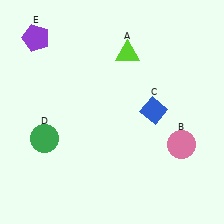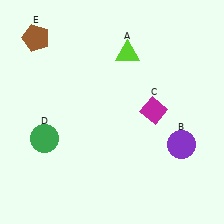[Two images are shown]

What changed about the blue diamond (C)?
In Image 1, C is blue. In Image 2, it changed to magenta.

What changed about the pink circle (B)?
In Image 1, B is pink. In Image 2, it changed to purple.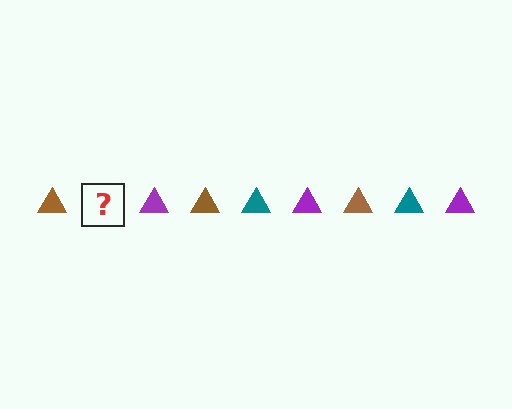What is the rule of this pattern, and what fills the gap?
The rule is that the pattern cycles through brown, teal, purple triangles. The gap should be filled with a teal triangle.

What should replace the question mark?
The question mark should be replaced with a teal triangle.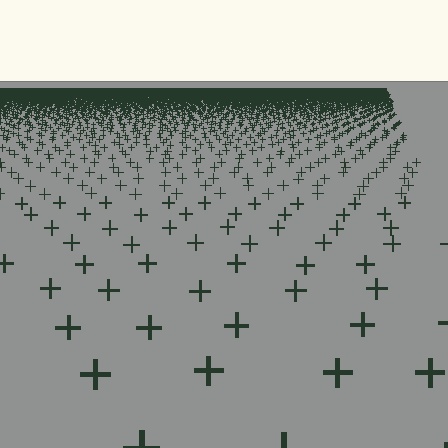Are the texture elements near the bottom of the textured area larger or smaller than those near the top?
Larger. Near the bottom, elements are closer to the viewer and appear at a bigger on-screen size.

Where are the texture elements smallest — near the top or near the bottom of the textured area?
Near the top.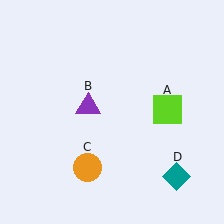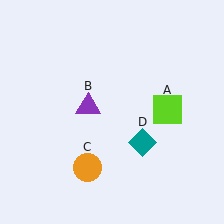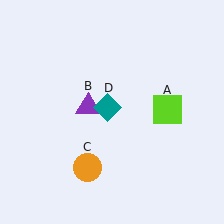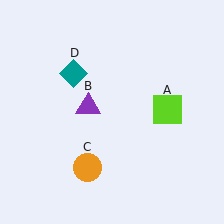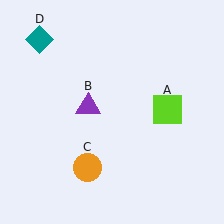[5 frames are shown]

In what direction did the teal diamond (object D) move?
The teal diamond (object D) moved up and to the left.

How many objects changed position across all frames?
1 object changed position: teal diamond (object D).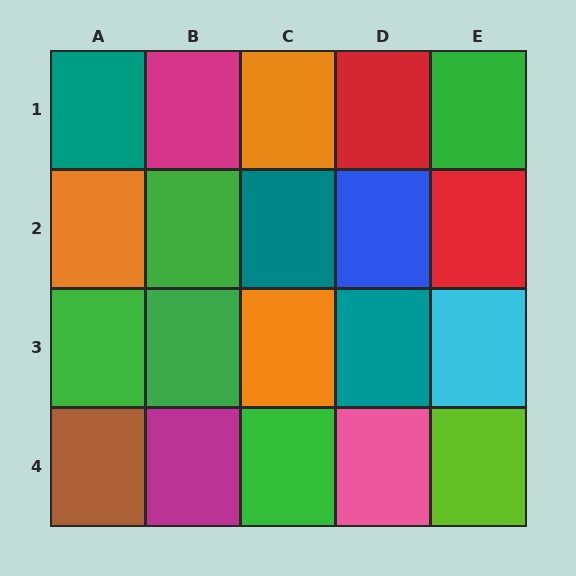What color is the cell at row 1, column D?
Red.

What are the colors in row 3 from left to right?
Green, green, orange, teal, cyan.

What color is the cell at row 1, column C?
Orange.